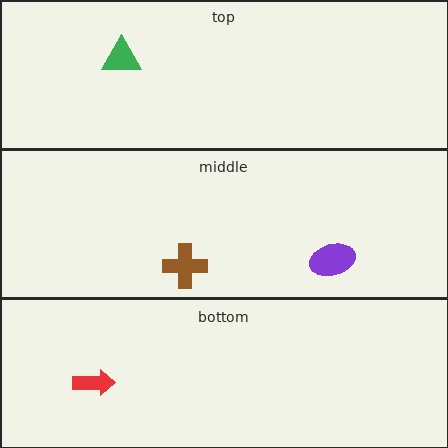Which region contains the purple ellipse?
The middle region.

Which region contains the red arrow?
The bottom region.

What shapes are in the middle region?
The purple ellipse, the brown cross.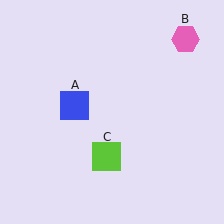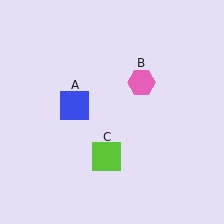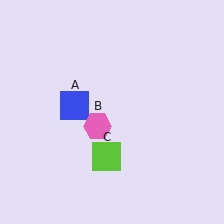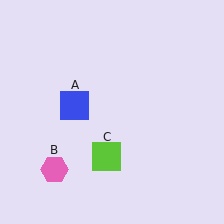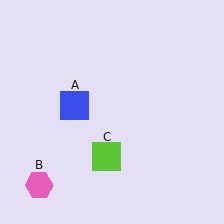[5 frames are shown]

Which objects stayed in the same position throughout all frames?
Blue square (object A) and lime square (object C) remained stationary.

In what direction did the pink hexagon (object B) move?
The pink hexagon (object B) moved down and to the left.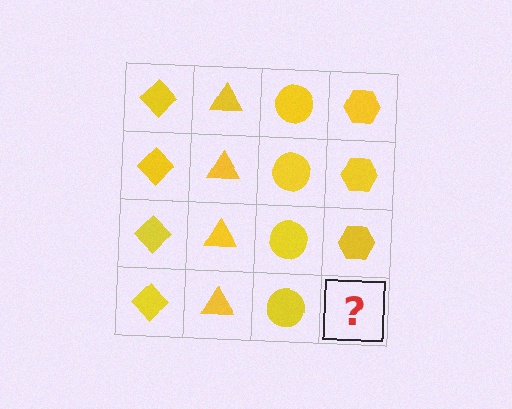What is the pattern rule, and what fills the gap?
The rule is that each column has a consistent shape. The gap should be filled with a yellow hexagon.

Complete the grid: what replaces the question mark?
The question mark should be replaced with a yellow hexagon.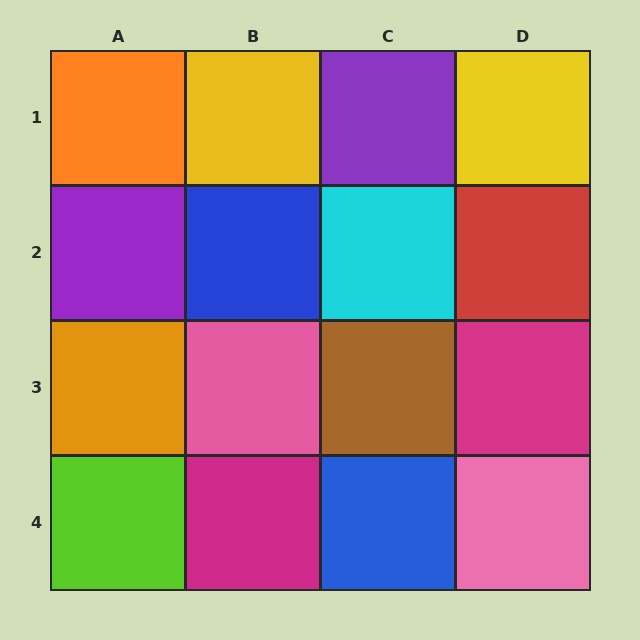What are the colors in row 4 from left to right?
Lime, magenta, blue, pink.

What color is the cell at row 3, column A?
Orange.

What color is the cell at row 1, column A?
Orange.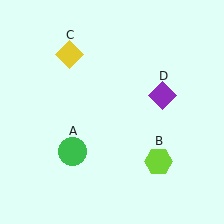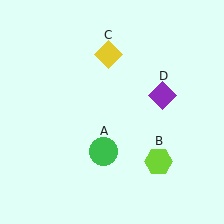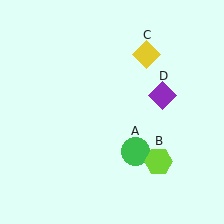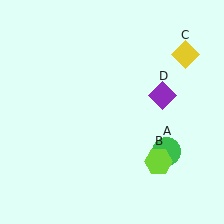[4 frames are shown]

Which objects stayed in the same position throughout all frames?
Lime hexagon (object B) and purple diamond (object D) remained stationary.